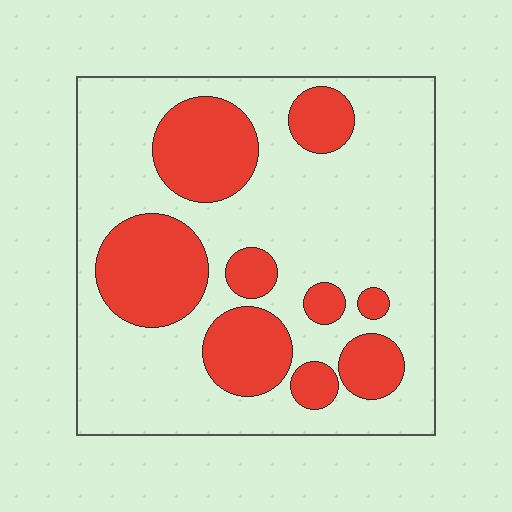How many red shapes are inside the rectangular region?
9.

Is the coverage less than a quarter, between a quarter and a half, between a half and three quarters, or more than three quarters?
Between a quarter and a half.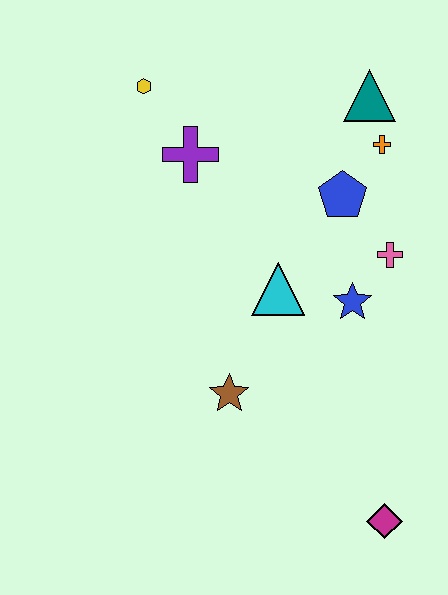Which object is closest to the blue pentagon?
The orange cross is closest to the blue pentagon.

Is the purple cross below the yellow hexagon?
Yes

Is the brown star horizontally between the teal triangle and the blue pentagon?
No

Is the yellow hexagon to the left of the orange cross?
Yes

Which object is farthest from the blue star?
The yellow hexagon is farthest from the blue star.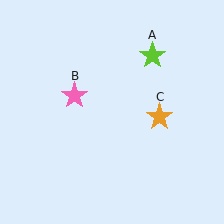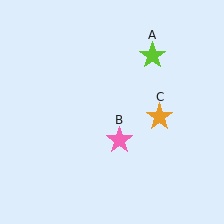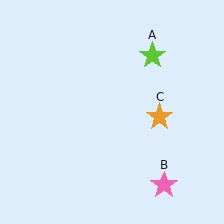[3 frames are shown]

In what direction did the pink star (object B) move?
The pink star (object B) moved down and to the right.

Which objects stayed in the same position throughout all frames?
Lime star (object A) and orange star (object C) remained stationary.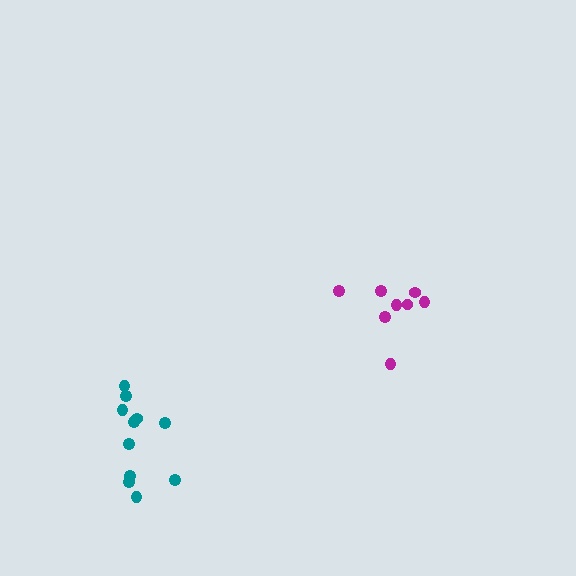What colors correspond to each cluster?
The clusters are colored: teal, magenta.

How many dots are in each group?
Group 1: 11 dots, Group 2: 8 dots (19 total).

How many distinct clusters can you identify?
There are 2 distinct clusters.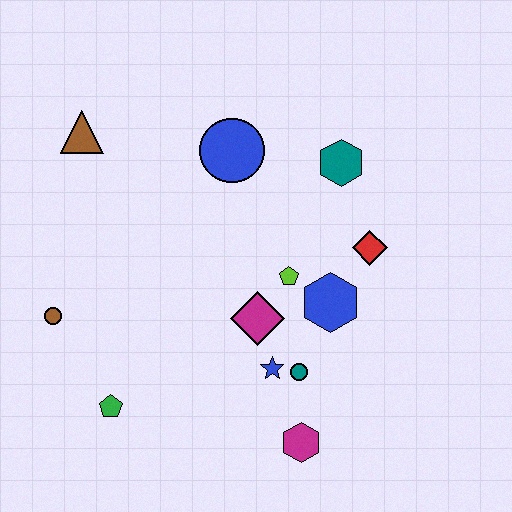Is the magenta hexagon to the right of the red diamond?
No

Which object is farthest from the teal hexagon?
The green pentagon is farthest from the teal hexagon.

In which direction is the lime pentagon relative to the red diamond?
The lime pentagon is to the left of the red diamond.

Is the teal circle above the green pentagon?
Yes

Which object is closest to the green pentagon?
The brown circle is closest to the green pentagon.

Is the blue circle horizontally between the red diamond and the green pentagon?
Yes